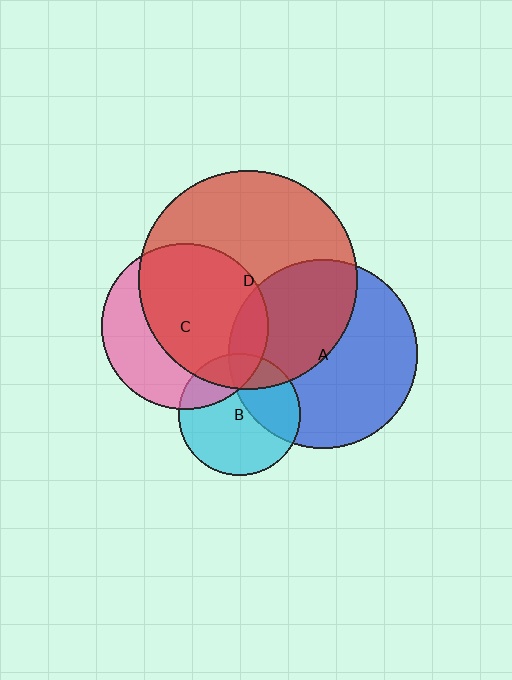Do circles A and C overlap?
Yes.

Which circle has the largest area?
Circle D (red).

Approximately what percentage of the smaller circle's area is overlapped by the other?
Approximately 15%.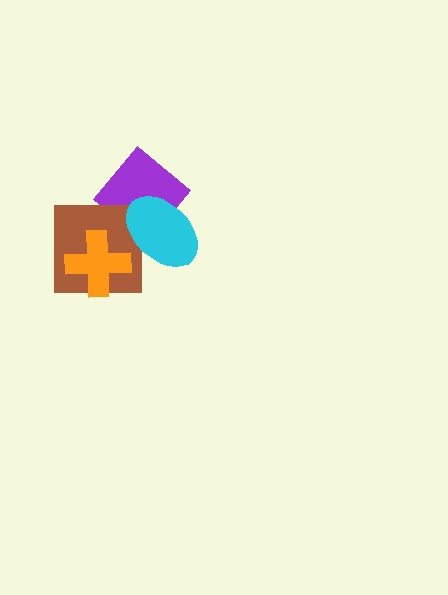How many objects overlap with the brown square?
3 objects overlap with the brown square.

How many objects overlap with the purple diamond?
2 objects overlap with the purple diamond.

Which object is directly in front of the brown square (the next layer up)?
The cyan ellipse is directly in front of the brown square.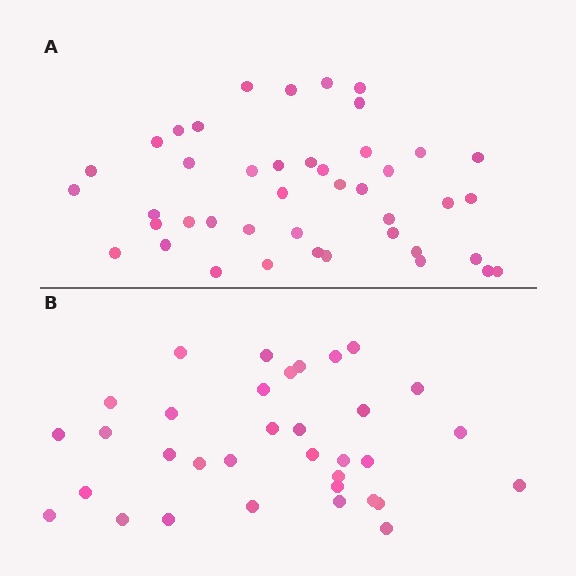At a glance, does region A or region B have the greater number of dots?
Region A (the top region) has more dots.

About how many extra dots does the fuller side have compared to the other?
Region A has roughly 8 or so more dots than region B.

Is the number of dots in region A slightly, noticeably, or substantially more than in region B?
Region A has noticeably more, but not dramatically so. The ratio is roughly 1.3 to 1.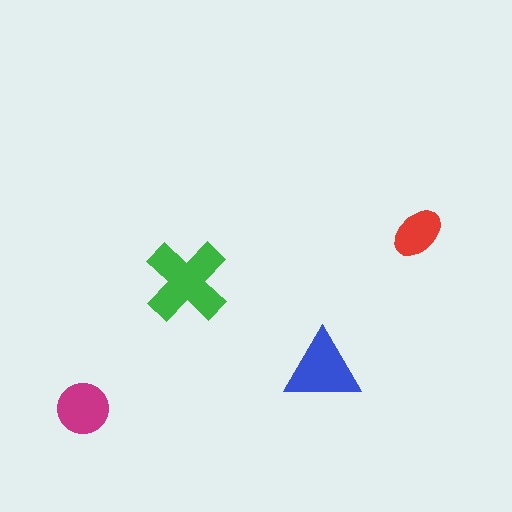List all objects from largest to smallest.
The green cross, the blue triangle, the magenta circle, the red ellipse.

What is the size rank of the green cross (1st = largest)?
1st.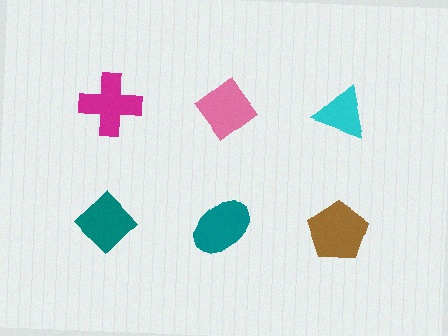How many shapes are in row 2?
3 shapes.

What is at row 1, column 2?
A pink diamond.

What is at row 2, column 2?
A teal ellipse.